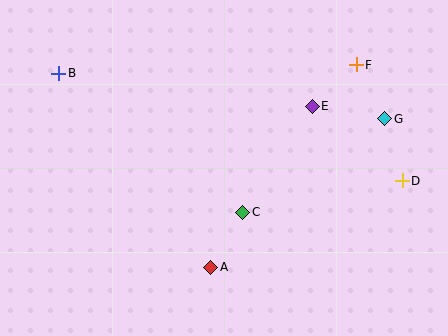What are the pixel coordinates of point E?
Point E is at (312, 106).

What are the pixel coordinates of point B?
Point B is at (59, 73).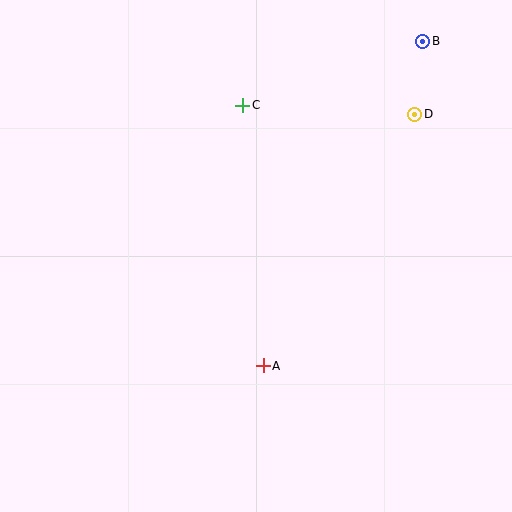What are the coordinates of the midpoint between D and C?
The midpoint between D and C is at (329, 110).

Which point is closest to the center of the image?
Point A at (263, 366) is closest to the center.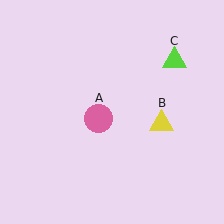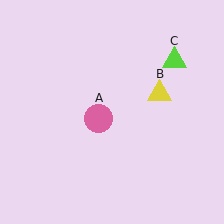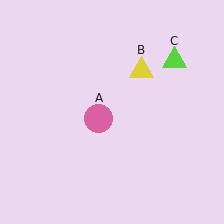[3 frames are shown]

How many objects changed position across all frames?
1 object changed position: yellow triangle (object B).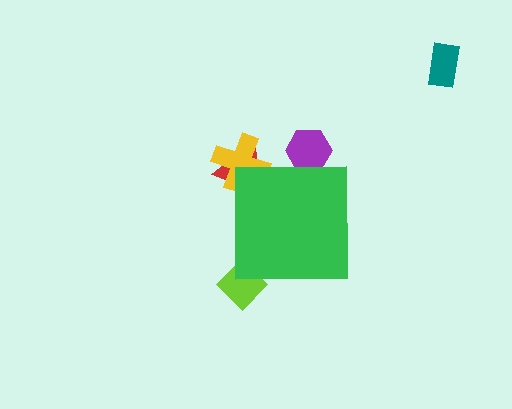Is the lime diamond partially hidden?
Yes, the lime diamond is partially hidden behind the green square.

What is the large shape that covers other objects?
A green square.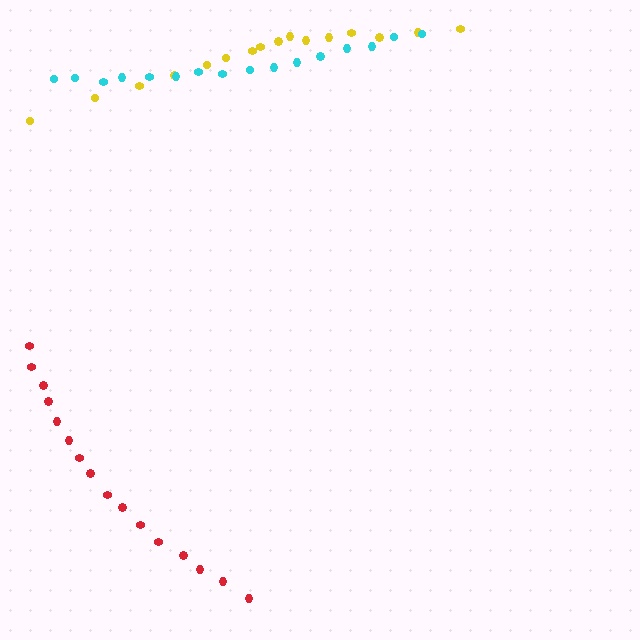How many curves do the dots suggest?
There are 3 distinct paths.